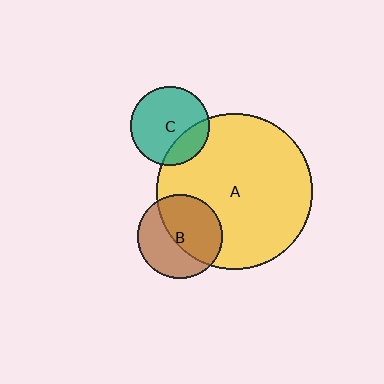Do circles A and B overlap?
Yes.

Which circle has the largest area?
Circle A (yellow).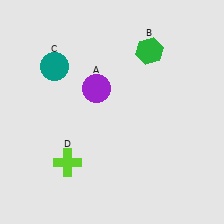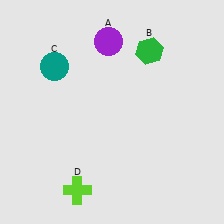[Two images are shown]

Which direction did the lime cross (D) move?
The lime cross (D) moved down.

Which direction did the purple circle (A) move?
The purple circle (A) moved up.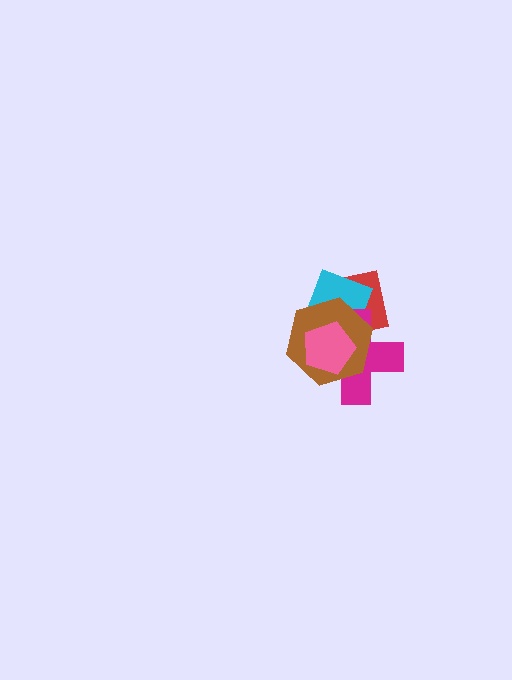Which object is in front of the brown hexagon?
The pink pentagon is in front of the brown hexagon.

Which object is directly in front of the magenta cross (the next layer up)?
The brown hexagon is directly in front of the magenta cross.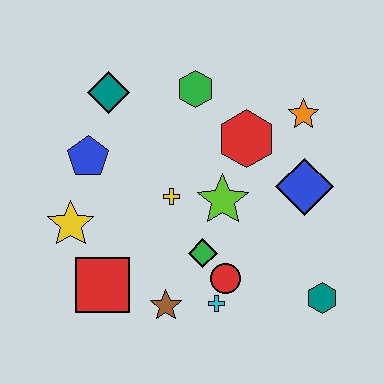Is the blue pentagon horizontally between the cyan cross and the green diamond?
No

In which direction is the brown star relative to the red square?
The brown star is to the right of the red square.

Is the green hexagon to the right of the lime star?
No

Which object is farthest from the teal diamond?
The teal hexagon is farthest from the teal diamond.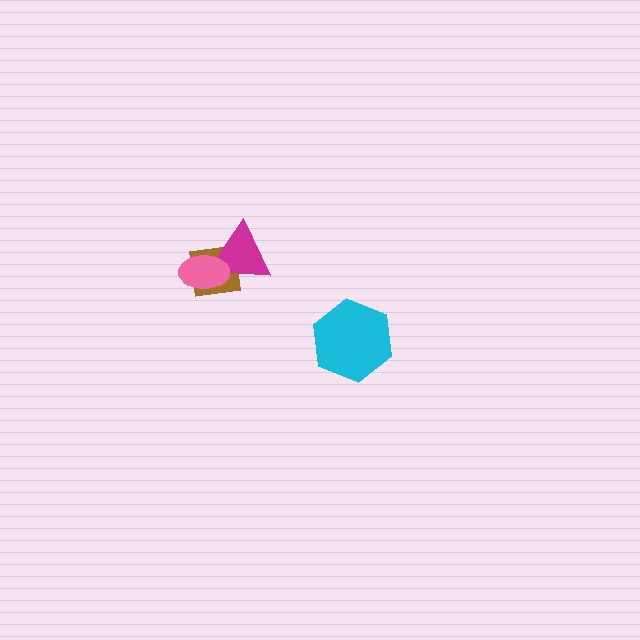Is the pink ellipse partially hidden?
No, no other shape covers it.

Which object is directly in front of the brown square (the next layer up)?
The magenta triangle is directly in front of the brown square.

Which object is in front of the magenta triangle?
The pink ellipse is in front of the magenta triangle.